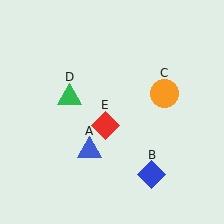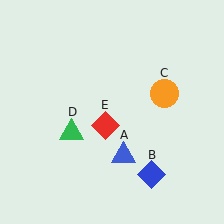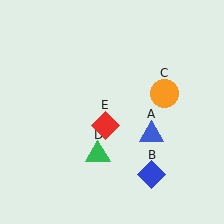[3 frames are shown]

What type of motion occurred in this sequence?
The blue triangle (object A), green triangle (object D) rotated counterclockwise around the center of the scene.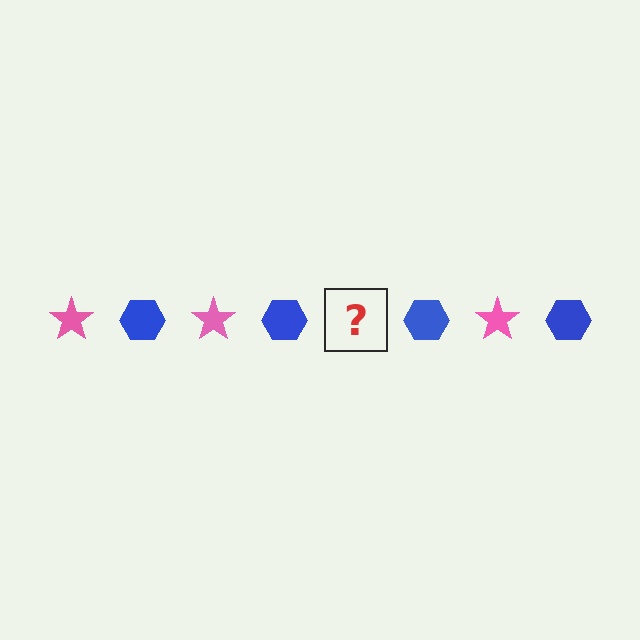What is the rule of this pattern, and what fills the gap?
The rule is that the pattern alternates between pink star and blue hexagon. The gap should be filled with a pink star.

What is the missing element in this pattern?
The missing element is a pink star.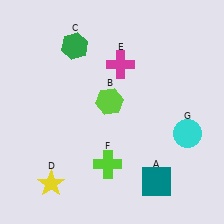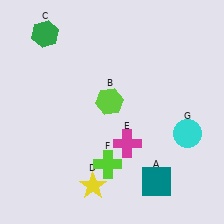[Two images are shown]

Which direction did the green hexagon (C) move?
The green hexagon (C) moved left.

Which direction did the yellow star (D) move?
The yellow star (D) moved right.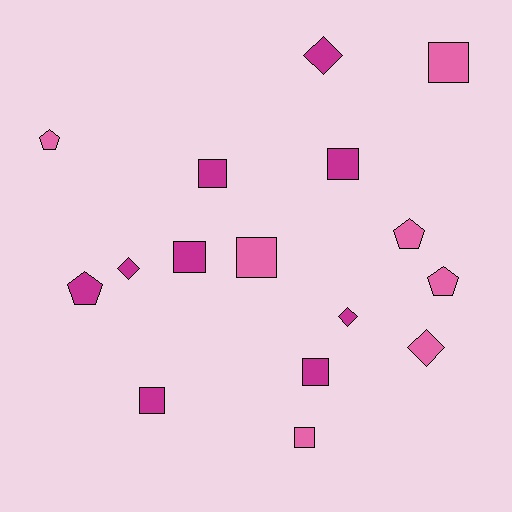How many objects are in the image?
There are 16 objects.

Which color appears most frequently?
Magenta, with 9 objects.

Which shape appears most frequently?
Square, with 8 objects.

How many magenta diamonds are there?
There are 3 magenta diamonds.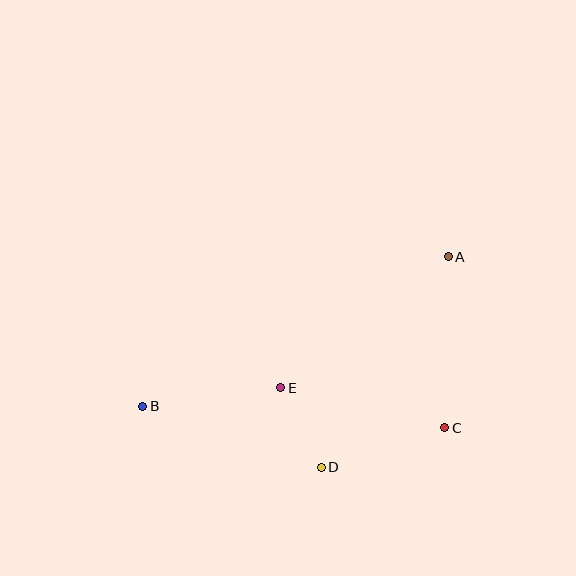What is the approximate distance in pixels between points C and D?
The distance between C and D is approximately 129 pixels.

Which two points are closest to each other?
Points D and E are closest to each other.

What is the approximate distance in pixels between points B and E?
The distance between B and E is approximately 140 pixels.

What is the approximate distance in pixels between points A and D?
The distance between A and D is approximately 246 pixels.